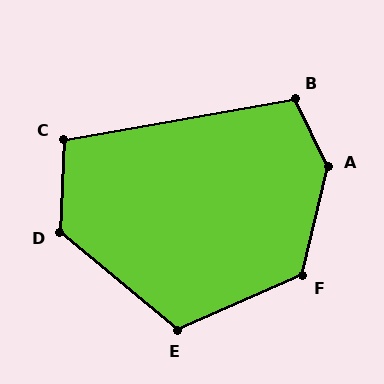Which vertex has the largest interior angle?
A, at approximately 140 degrees.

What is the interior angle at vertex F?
Approximately 127 degrees (obtuse).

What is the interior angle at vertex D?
Approximately 127 degrees (obtuse).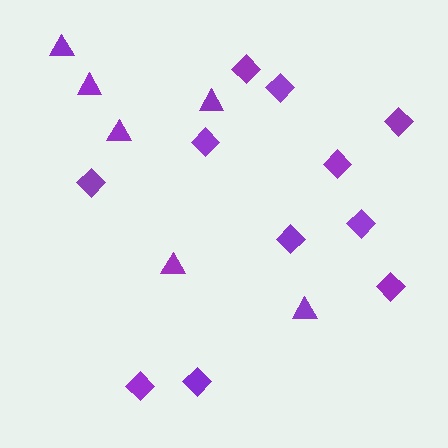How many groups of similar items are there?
There are 2 groups: one group of triangles (6) and one group of diamonds (11).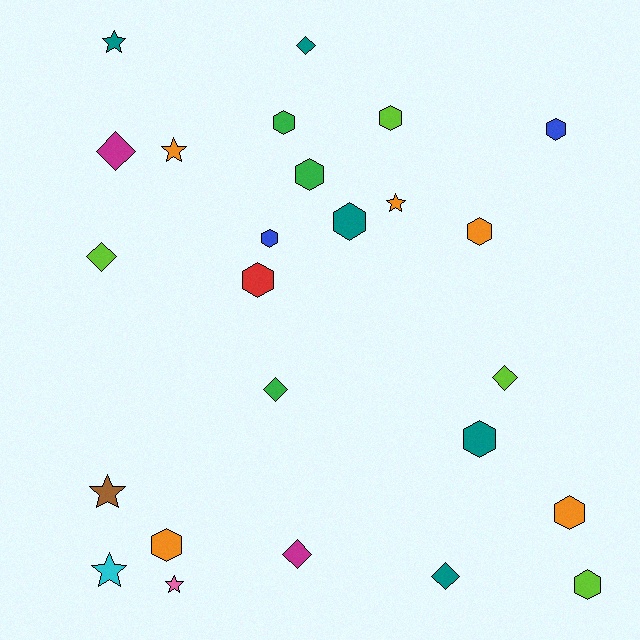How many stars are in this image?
There are 6 stars.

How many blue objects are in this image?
There are 2 blue objects.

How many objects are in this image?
There are 25 objects.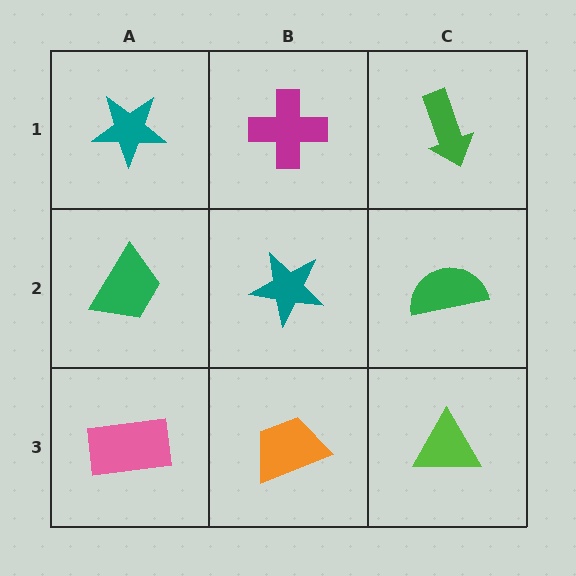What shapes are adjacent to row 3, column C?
A green semicircle (row 2, column C), an orange trapezoid (row 3, column B).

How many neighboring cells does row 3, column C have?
2.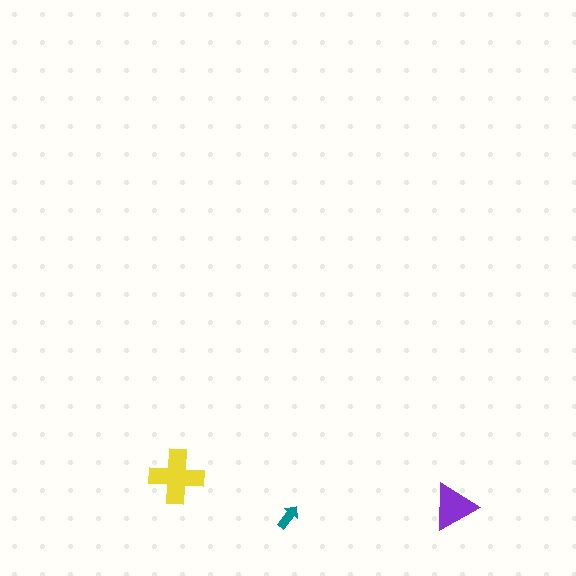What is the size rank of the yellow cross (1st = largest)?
1st.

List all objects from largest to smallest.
The yellow cross, the purple triangle, the teal arrow.